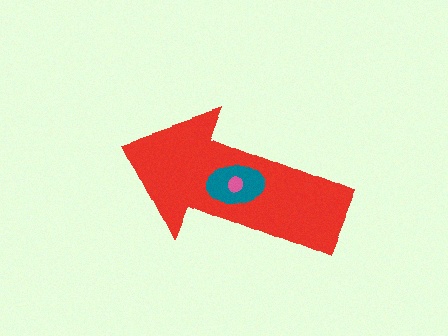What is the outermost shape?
The red arrow.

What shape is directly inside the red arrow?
The teal ellipse.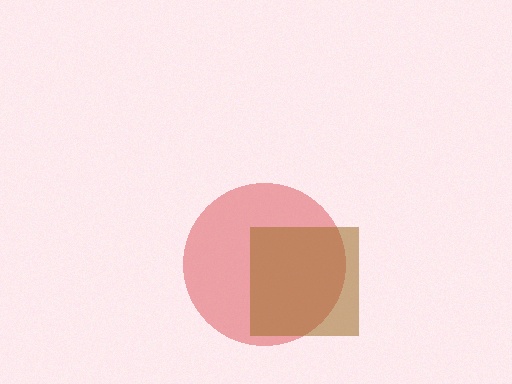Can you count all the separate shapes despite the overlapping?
Yes, there are 2 separate shapes.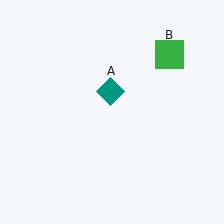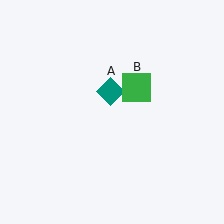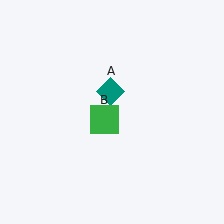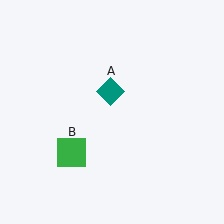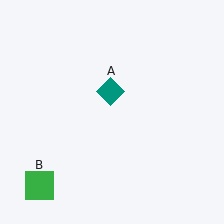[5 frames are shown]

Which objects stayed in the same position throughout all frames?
Teal diamond (object A) remained stationary.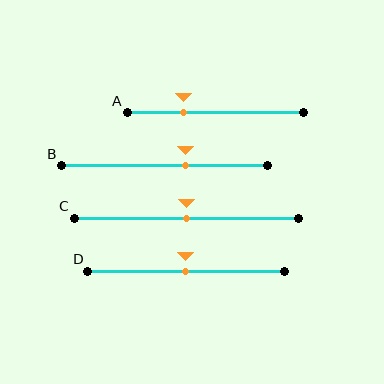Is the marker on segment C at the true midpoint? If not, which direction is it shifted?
Yes, the marker on segment C is at the true midpoint.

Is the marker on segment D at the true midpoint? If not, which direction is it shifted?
Yes, the marker on segment D is at the true midpoint.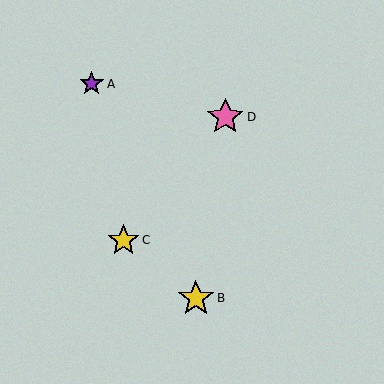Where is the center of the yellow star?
The center of the yellow star is at (123, 240).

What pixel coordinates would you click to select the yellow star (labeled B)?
Click at (196, 298) to select the yellow star B.